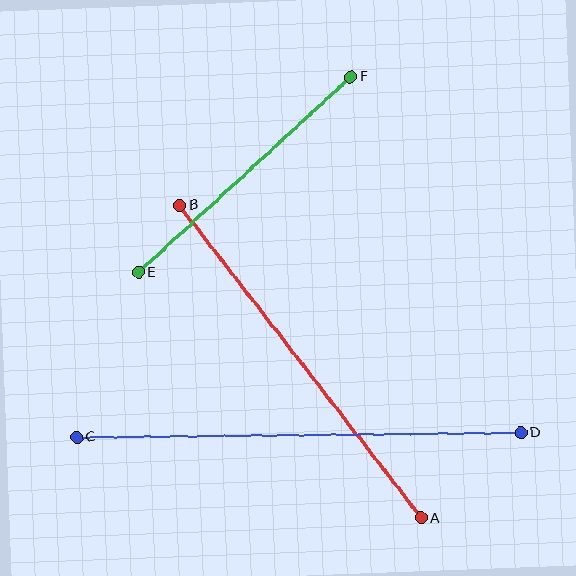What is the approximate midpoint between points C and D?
The midpoint is at approximately (299, 435) pixels.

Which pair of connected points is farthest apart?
Points C and D are farthest apart.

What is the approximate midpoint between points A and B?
The midpoint is at approximately (300, 362) pixels.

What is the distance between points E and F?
The distance is approximately 288 pixels.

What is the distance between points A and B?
The distance is approximately 395 pixels.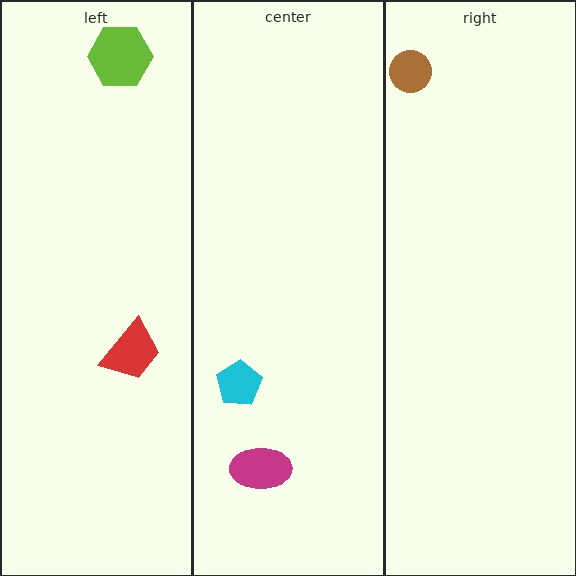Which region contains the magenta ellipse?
The center region.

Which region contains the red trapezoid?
The left region.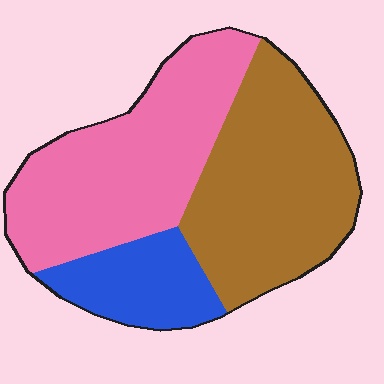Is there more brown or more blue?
Brown.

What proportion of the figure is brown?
Brown takes up about two fifths (2/5) of the figure.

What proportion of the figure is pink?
Pink takes up about two fifths (2/5) of the figure.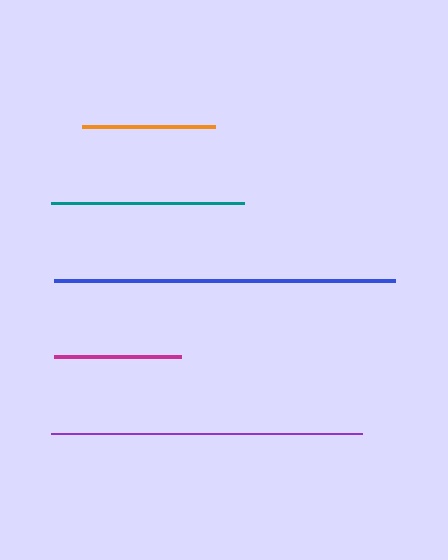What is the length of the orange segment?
The orange segment is approximately 133 pixels long.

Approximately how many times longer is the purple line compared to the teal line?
The purple line is approximately 1.6 times the length of the teal line.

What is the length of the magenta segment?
The magenta segment is approximately 127 pixels long.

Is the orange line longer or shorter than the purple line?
The purple line is longer than the orange line.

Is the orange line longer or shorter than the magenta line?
The orange line is longer than the magenta line.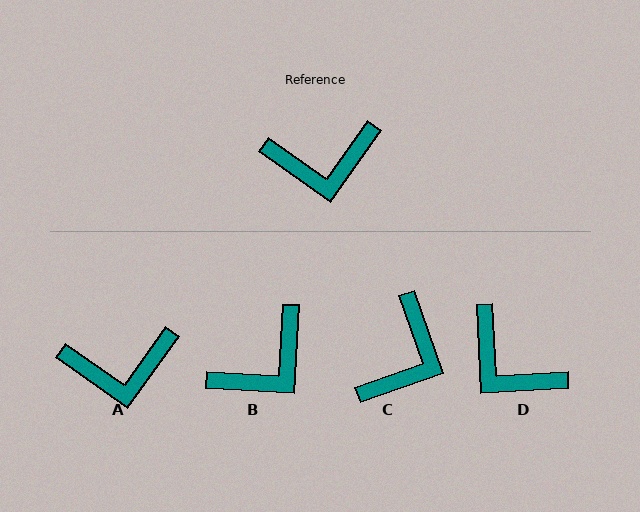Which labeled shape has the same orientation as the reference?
A.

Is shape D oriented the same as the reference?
No, it is off by about 52 degrees.